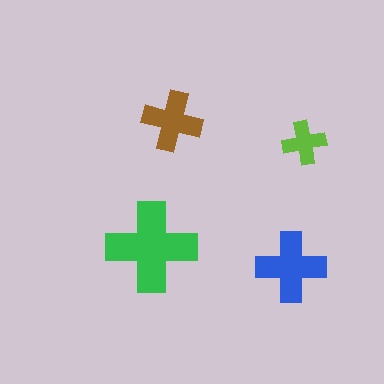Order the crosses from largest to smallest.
the green one, the blue one, the brown one, the lime one.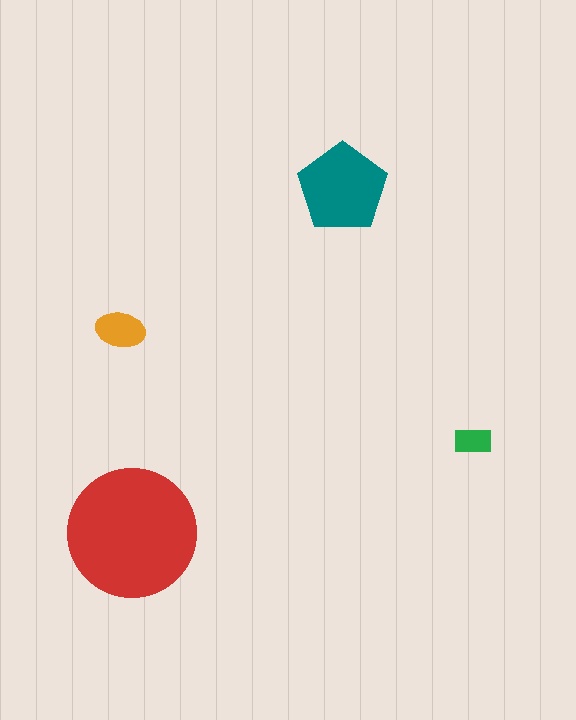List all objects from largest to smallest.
The red circle, the teal pentagon, the orange ellipse, the green rectangle.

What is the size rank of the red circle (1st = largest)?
1st.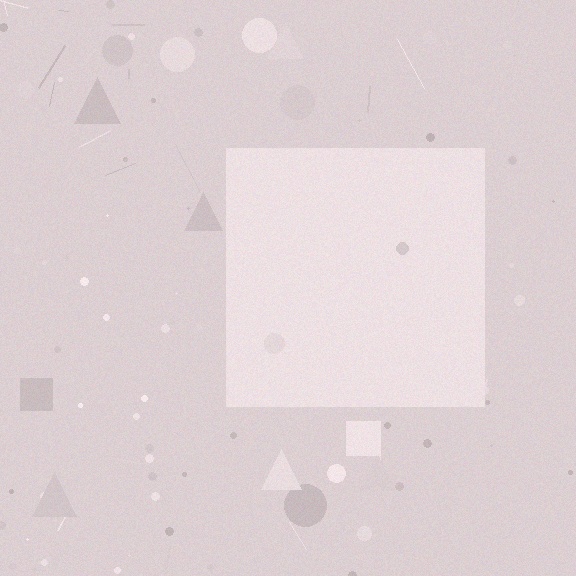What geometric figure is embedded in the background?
A square is embedded in the background.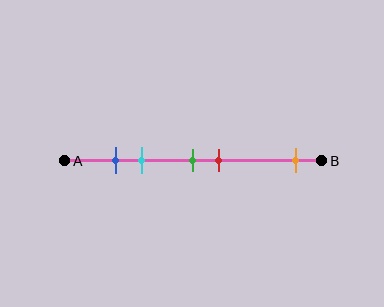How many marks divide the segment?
There are 5 marks dividing the segment.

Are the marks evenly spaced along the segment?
No, the marks are not evenly spaced.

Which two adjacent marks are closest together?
The blue and cyan marks are the closest adjacent pair.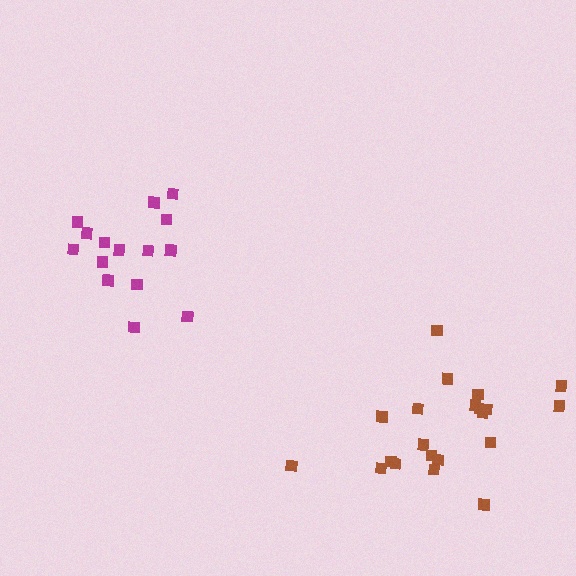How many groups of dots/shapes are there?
There are 2 groups.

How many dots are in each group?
Group 1: 16 dots, Group 2: 21 dots (37 total).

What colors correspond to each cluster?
The clusters are colored: magenta, brown.